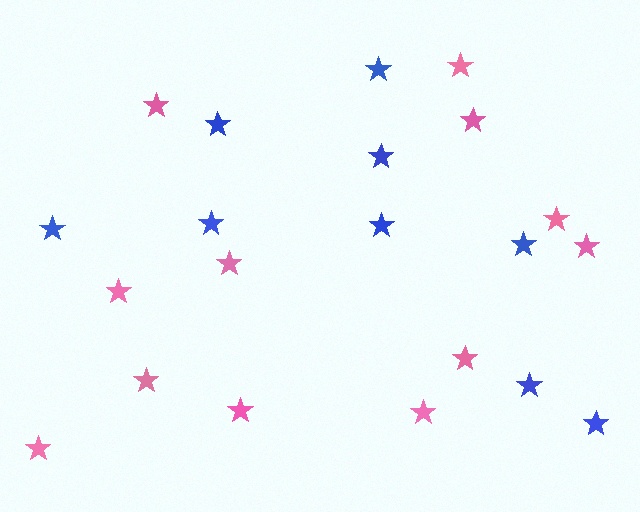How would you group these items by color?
There are 2 groups: one group of blue stars (9) and one group of pink stars (12).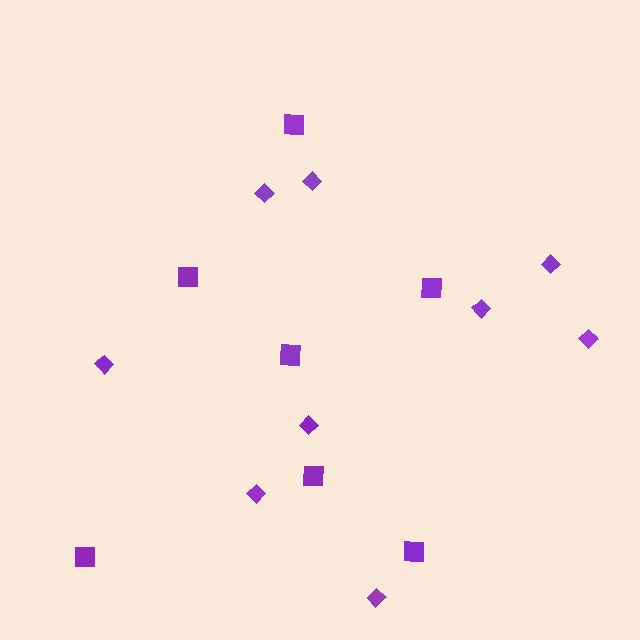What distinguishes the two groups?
There are 2 groups: one group of diamonds (9) and one group of squares (7).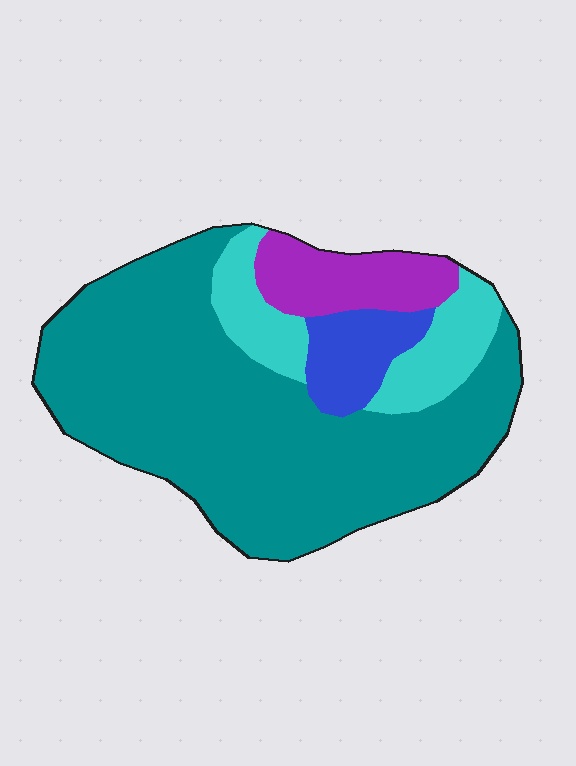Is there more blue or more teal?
Teal.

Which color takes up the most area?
Teal, at roughly 65%.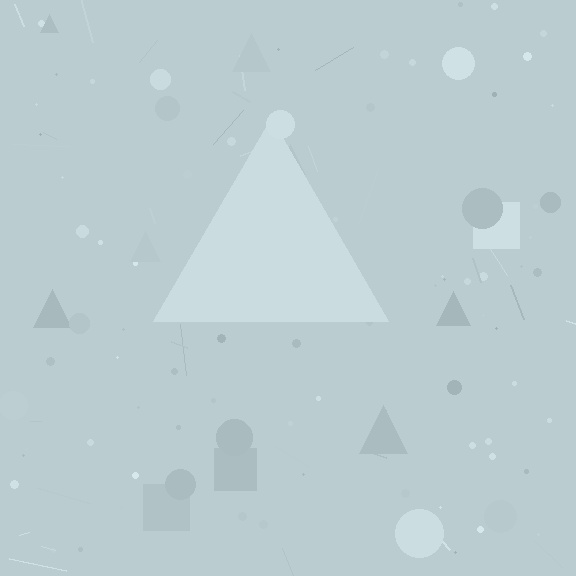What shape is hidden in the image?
A triangle is hidden in the image.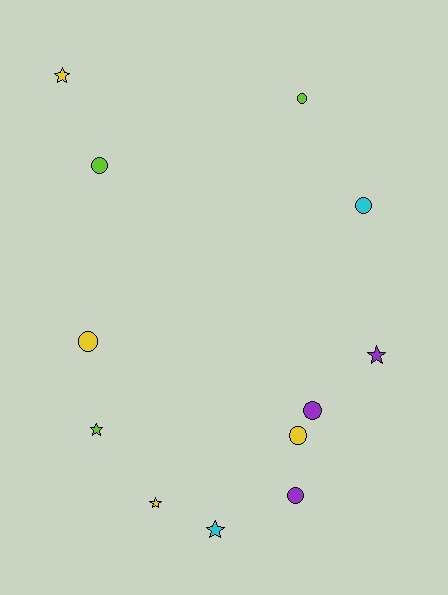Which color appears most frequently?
Yellow, with 4 objects.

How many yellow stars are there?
There are 2 yellow stars.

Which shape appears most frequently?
Circle, with 7 objects.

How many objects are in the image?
There are 12 objects.